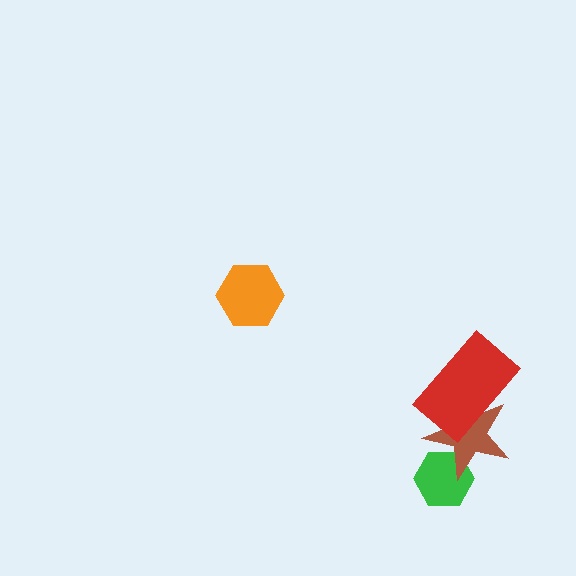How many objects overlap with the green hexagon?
1 object overlaps with the green hexagon.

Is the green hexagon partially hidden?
Yes, it is partially covered by another shape.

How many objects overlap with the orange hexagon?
0 objects overlap with the orange hexagon.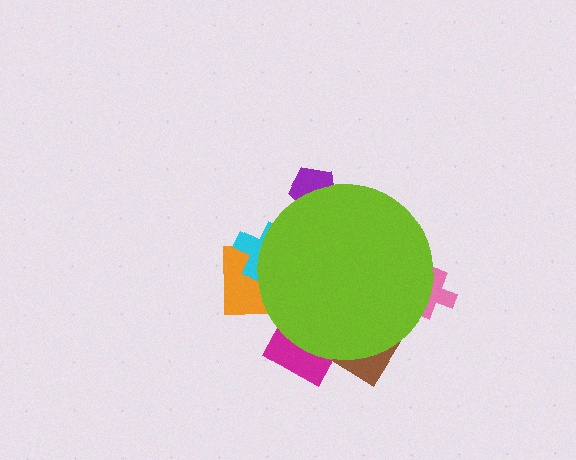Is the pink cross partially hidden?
Yes, the pink cross is partially hidden behind the lime circle.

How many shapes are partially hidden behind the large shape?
6 shapes are partially hidden.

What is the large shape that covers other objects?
A lime circle.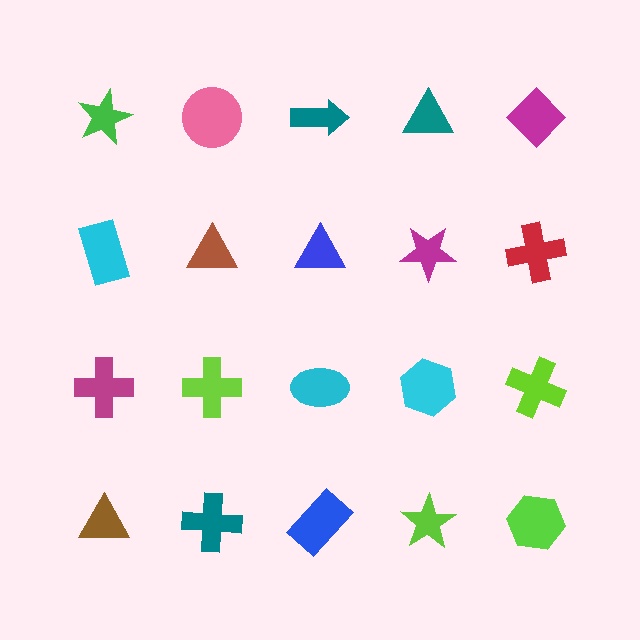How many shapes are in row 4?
5 shapes.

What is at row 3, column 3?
A cyan ellipse.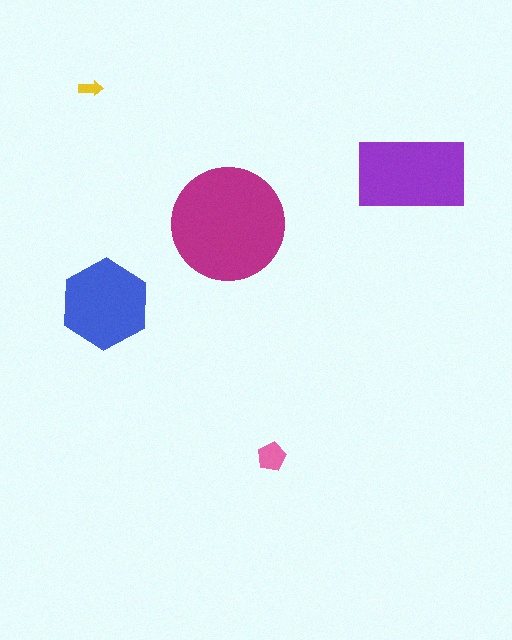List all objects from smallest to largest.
The yellow arrow, the pink pentagon, the blue hexagon, the purple rectangle, the magenta circle.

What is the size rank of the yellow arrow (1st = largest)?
5th.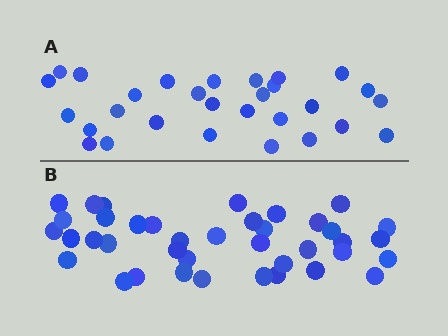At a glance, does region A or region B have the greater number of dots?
Region B (the bottom region) has more dots.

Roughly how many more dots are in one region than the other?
Region B has roughly 10 or so more dots than region A.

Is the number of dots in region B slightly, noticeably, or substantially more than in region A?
Region B has noticeably more, but not dramatically so. The ratio is roughly 1.3 to 1.